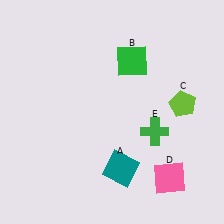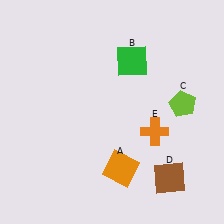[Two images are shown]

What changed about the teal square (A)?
In Image 1, A is teal. In Image 2, it changed to orange.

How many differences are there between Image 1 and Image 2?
There are 3 differences between the two images.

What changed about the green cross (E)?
In Image 1, E is green. In Image 2, it changed to orange.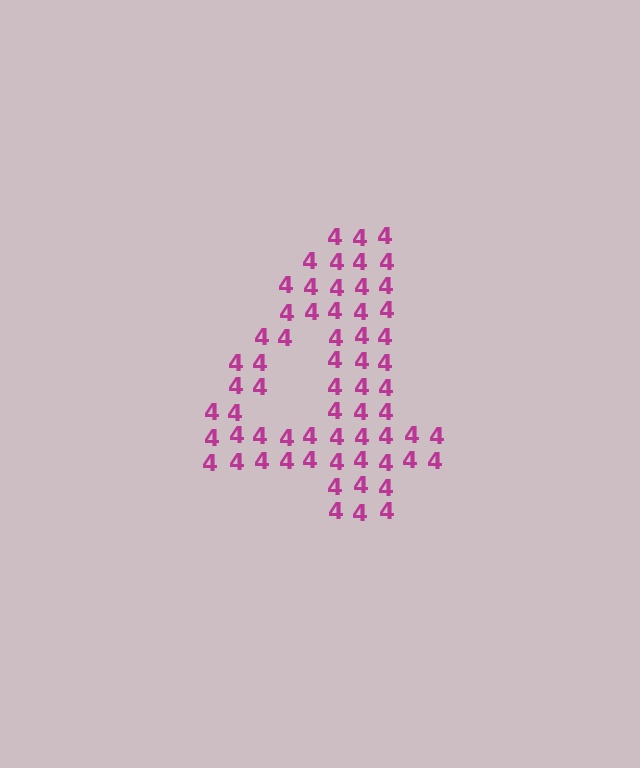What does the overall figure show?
The overall figure shows the digit 4.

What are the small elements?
The small elements are digit 4's.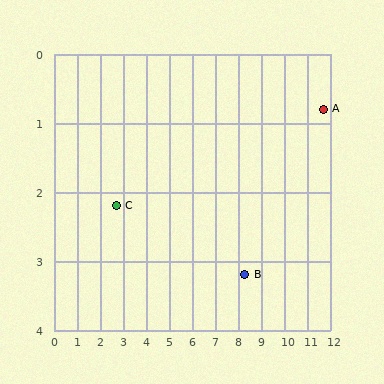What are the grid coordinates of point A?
Point A is at approximately (11.7, 0.8).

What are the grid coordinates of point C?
Point C is at approximately (2.7, 2.2).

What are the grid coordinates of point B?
Point B is at approximately (8.3, 3.2).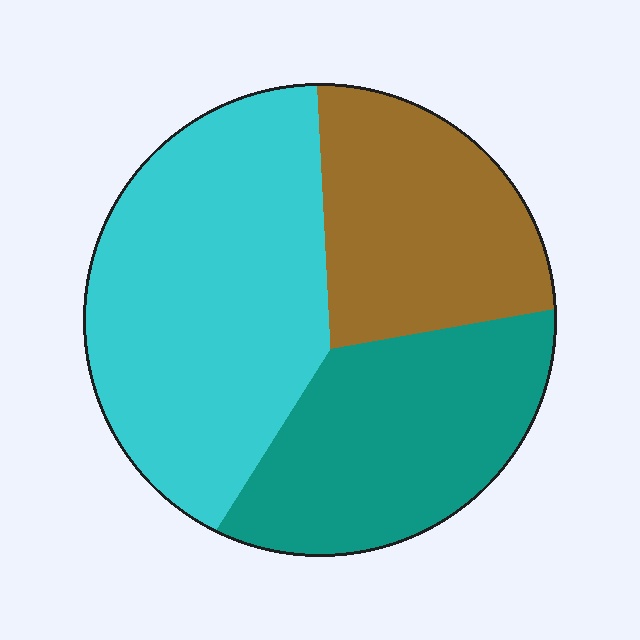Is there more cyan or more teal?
Cyan.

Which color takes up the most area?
Cyan, at roughly 45%.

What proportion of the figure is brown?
Brown covers 26% of the figure.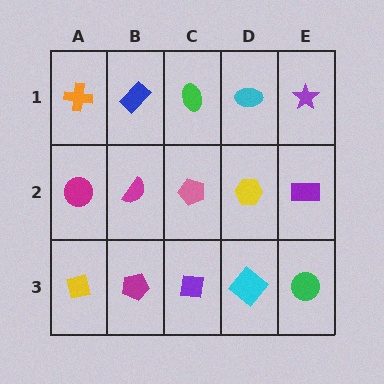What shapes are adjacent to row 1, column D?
A yellow hexagon (row 2, column D), a green ellipse (row 1, column C), a purple star (row 1, column E).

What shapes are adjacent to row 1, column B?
A magenta semicircle (row 2, column B), an orange cross (row 1, column A), a green ellipse (row 1, column C).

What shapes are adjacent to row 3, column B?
A magenta semicircle (row 2, column B), a yellow square (row 3, column A), a purple square (row 3, column C).